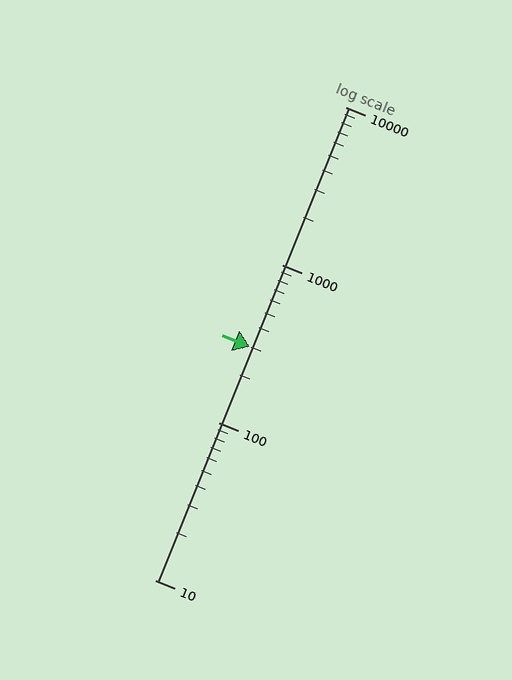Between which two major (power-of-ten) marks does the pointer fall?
The pointer is between 100 and 1000.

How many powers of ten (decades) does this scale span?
The scale spans 3 decades, from 10 to 10000.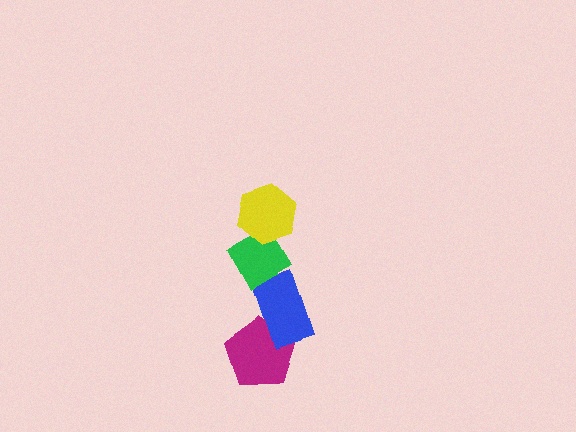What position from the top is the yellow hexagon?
The yellow hexagon is 1st from the top.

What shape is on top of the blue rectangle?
The green diamond is on top of the blue rectangle.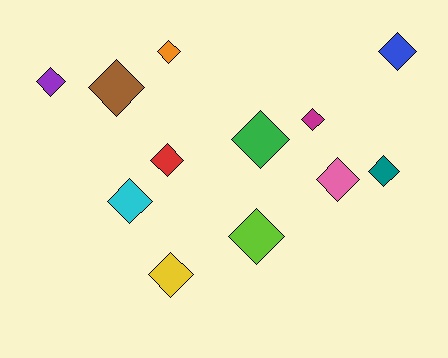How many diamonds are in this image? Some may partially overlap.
There are 12 diamonds.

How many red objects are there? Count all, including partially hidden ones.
There is 1 red object.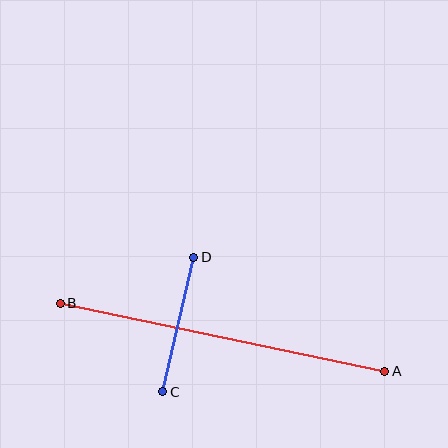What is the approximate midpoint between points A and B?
The midpoint is at approximately (223, 337) pixels.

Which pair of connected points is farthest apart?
Points A and B are farthest apart.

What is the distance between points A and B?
The distance is approximately 332 pixels.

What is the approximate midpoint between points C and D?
The midpoint is at approximately (178, 325) pixels.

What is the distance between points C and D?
The distance is approximately 138 pixels.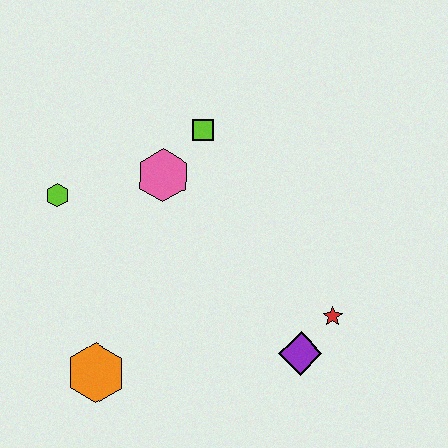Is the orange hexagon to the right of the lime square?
No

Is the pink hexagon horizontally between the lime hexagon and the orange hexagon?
No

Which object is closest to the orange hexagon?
The lime hexagon is closest to the orange hexagon.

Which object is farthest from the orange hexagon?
The lime square is farthest from the orange hexagon.